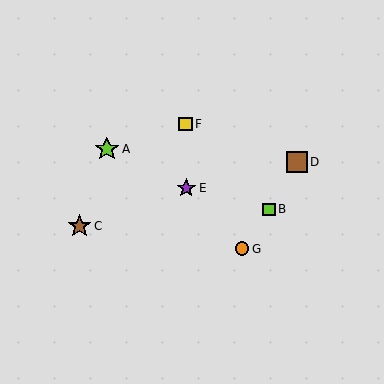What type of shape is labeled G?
Shape G is an orange circle.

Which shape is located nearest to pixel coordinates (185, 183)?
The purple star (labeled E) at (186, 188) is nearest to that location.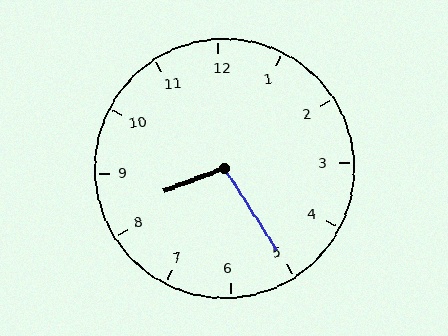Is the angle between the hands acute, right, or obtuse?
It is obtuse.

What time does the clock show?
8:25.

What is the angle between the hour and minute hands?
Approximately 102 degrees.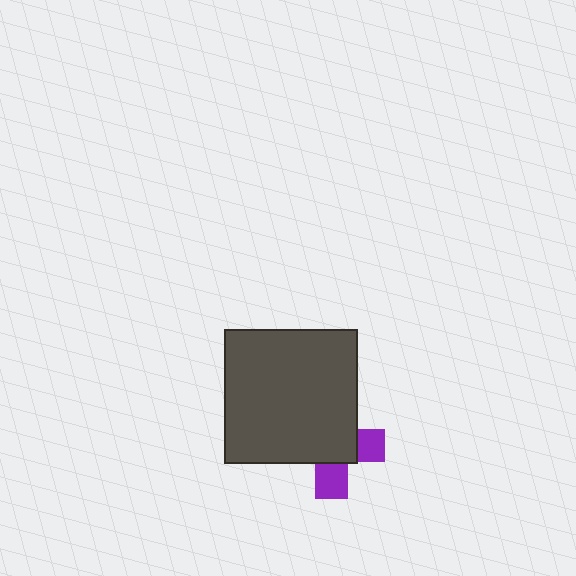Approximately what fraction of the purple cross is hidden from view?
Roughly 65% of the purple cross is hidden behind the dark gray square.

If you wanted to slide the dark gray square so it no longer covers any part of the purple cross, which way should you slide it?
Slide it toward the upper-left — that is the most direct way to separate the two shapes.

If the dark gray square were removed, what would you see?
You would see the complete purple cross.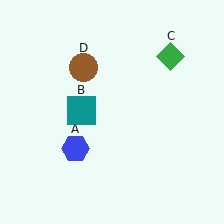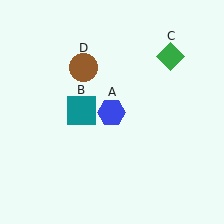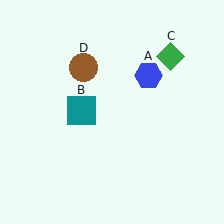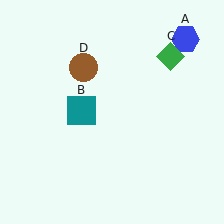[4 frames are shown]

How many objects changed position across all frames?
1 object changed position: blue hexagon (object A).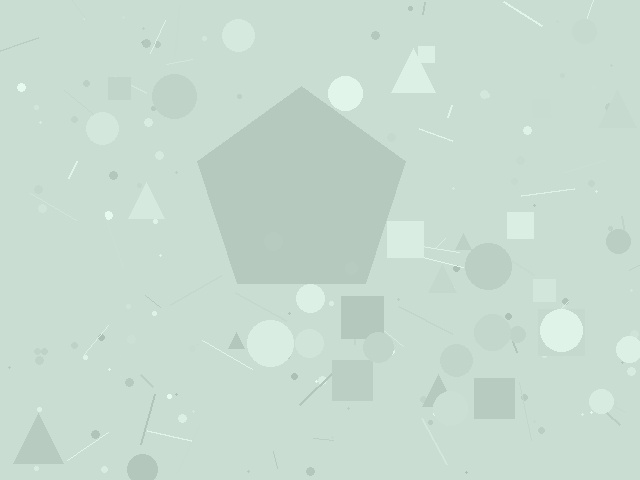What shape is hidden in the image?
A pentagon is hidden in the image.